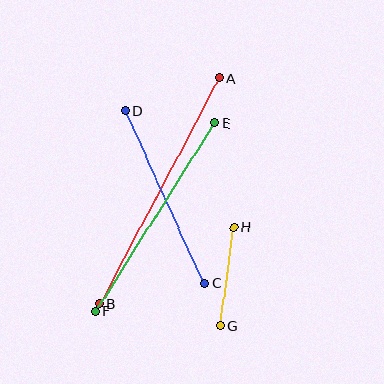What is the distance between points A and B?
The distance is approximately 255 pixels.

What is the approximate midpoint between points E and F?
The midpoint is at approximately (155, 217) pixels.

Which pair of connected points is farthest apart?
Points A and B are farthest apart.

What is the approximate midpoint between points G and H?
The midpoint is at approximately (227, 276) pixels.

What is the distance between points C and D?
The distance is approximately 190 pixels.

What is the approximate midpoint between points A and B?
The midpoint is at approximately (159, 191) pixels.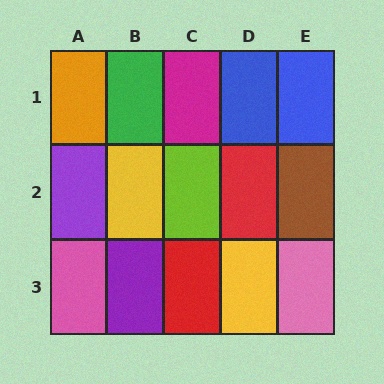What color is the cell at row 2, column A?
Purple.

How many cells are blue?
2 cells are blue.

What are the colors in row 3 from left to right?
Pink, purple, red, yellow, pink.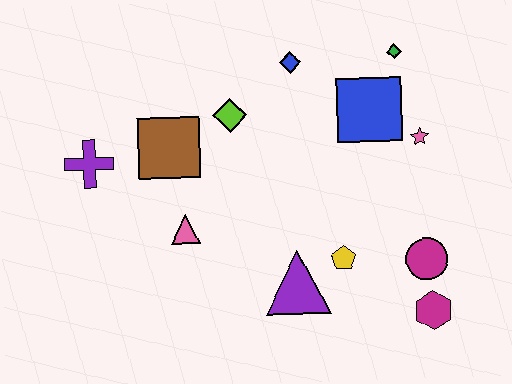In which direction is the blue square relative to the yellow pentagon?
The blue square is above the yellow pentagon.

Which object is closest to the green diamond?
The blue square is closest to the green diamond.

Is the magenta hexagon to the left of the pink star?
No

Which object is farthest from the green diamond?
The purple cross is farthest from the green diamond.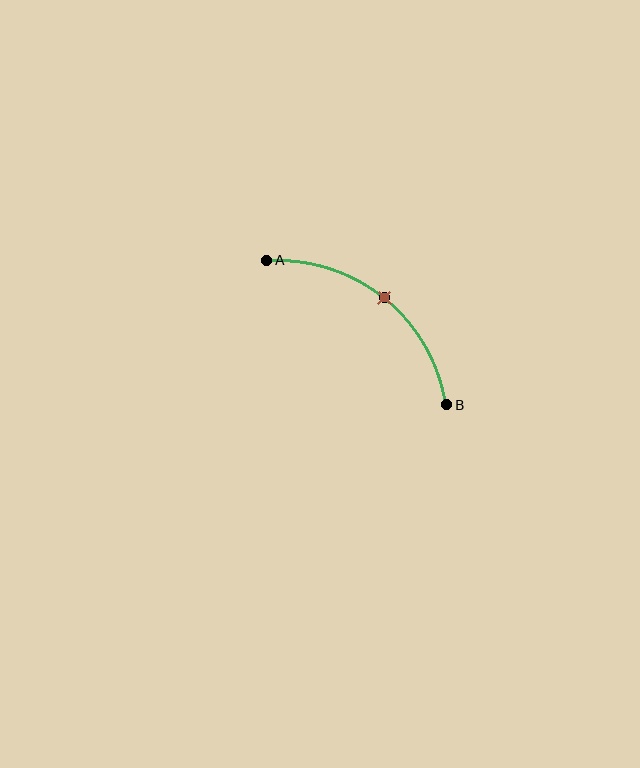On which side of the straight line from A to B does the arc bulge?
The arc bulges above and to the right of the straight line connecting A and B.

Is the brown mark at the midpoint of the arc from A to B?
Yes. The brown mark lies on the arc at equal arc-length from both A and B — it is the arc midpoint.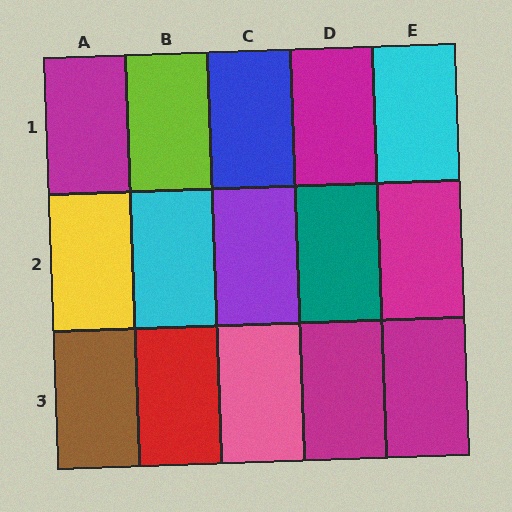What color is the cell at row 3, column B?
Red.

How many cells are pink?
1 cell is pink.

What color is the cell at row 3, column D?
Magenta.